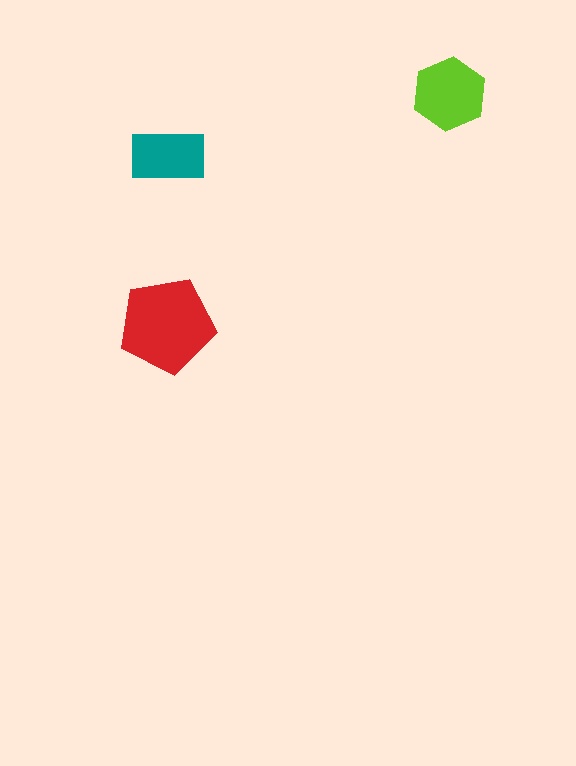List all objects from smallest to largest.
The teal rectangle, the lime hexagon, the red pentagon.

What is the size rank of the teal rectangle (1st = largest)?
3rd.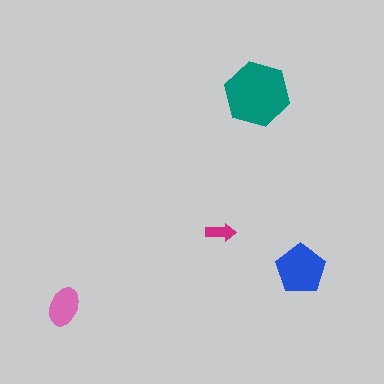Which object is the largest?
The teal hexagon.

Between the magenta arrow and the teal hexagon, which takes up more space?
The teal hexagon.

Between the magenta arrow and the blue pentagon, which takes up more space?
The blue pentagon.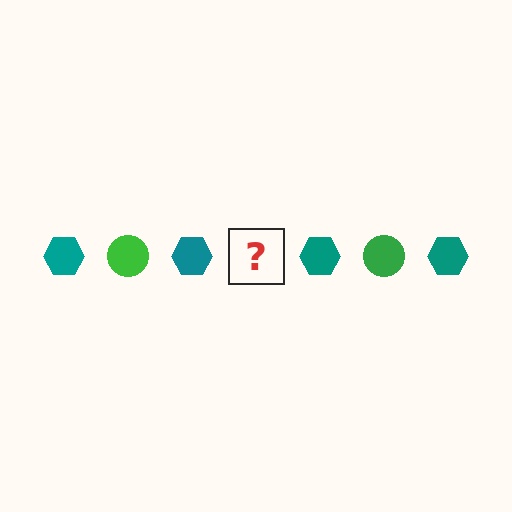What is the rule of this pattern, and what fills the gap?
The rule is that the pattern alternates between teal hexagon and green circle. The gap should be filled with a green circle.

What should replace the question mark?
The question mark should be replaced with a green circle.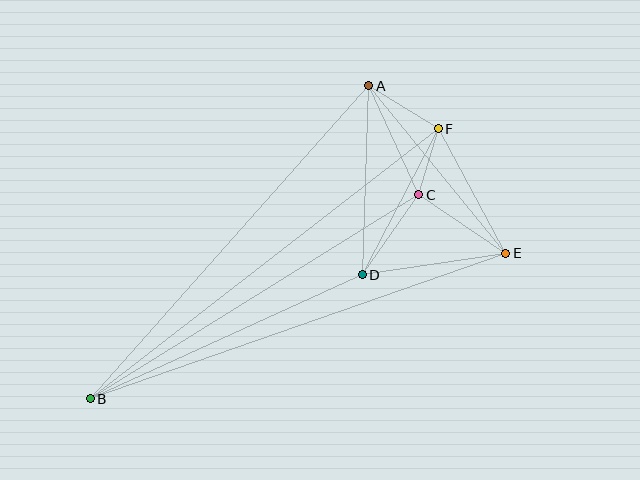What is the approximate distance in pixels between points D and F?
The distance between D and F is approximately 165 pixels.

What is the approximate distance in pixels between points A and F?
The distance between A and F is approximately 82 pixels.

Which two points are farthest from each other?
Points B and F are farthest from each other.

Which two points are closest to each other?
Points C and F are closest to each other.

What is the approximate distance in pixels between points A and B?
The distance between A and B is approximately 419 pixels.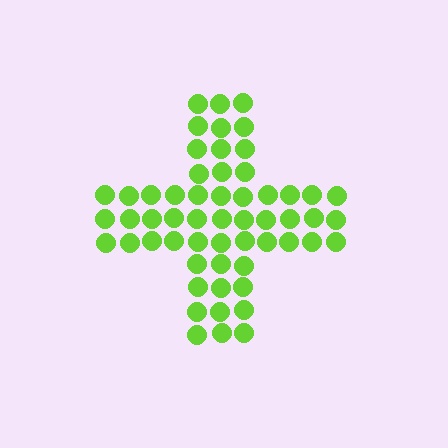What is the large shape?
The large shape is a cross.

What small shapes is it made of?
It is made of small circles.